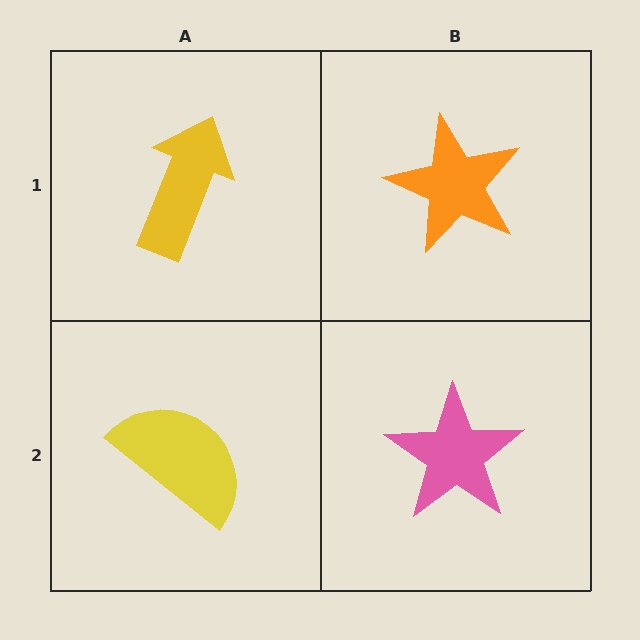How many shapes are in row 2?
2 shapes.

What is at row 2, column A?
A yellow semicircle.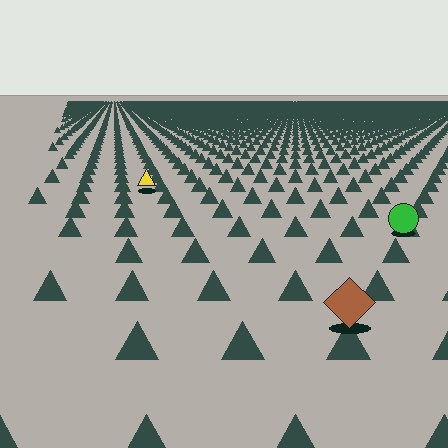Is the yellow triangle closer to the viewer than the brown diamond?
No. The brown diamond is closer — you can tell from the texture gradient: the ground texture is coarser near it.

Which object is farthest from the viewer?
The yellow triangle is farthest from the viewer. It appears smaller and the ground texture around it is denser.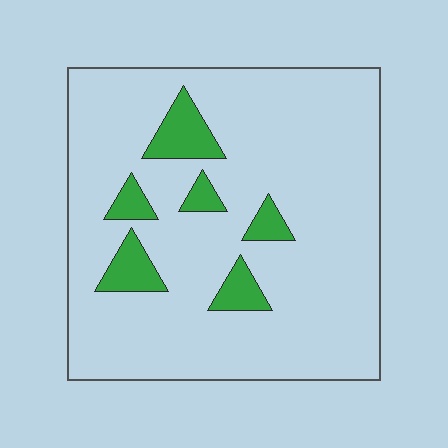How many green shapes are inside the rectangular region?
6.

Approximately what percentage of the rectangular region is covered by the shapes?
Approximately 10%.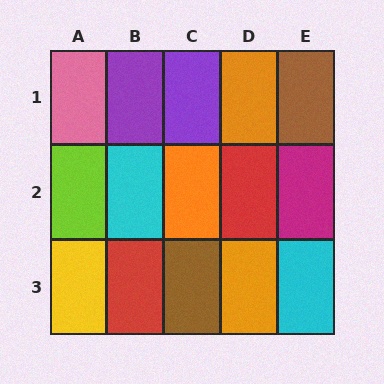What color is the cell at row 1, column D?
Orange.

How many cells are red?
2 cells are red.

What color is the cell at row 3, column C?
Brown.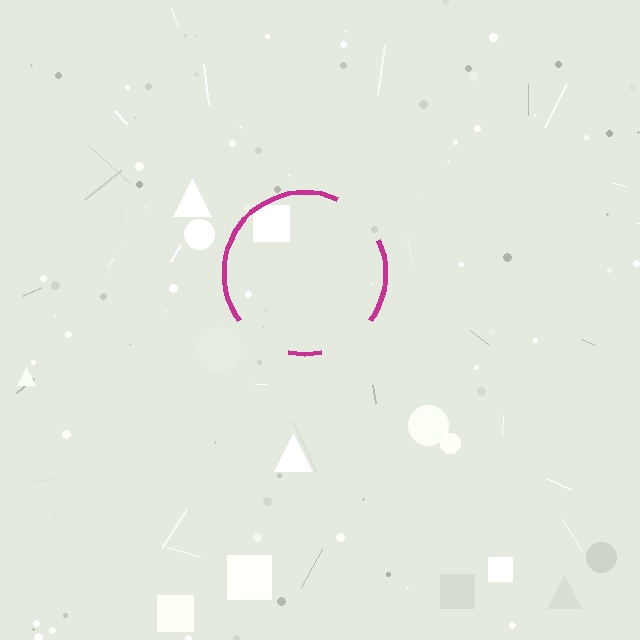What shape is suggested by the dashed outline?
The dashed outline suggests a circle.